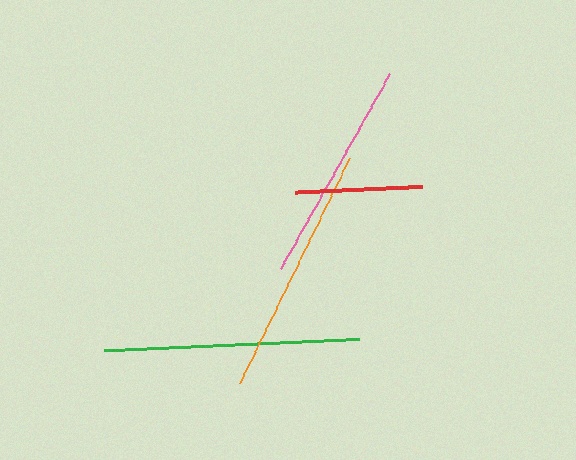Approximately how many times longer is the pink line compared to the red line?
The pink line is approximately 1.8 times the length of the red line.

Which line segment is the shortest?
The red line is the shortest at approximately 127 pixels.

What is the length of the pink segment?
The pink segment is approximately 223 pixels long.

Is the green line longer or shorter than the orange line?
The green line is longer than the orange line.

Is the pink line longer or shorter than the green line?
The green line is longer than the pink line.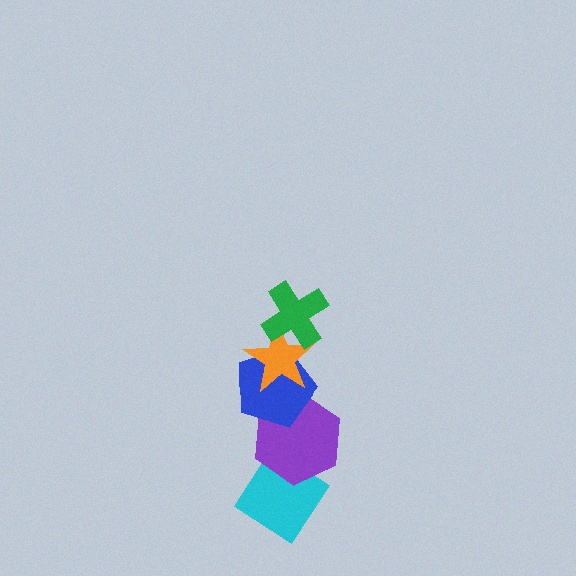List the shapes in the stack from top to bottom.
From top to bottom: the green cross, the orange star, the blue pentagon, the purple hexagon, the cyan diamond.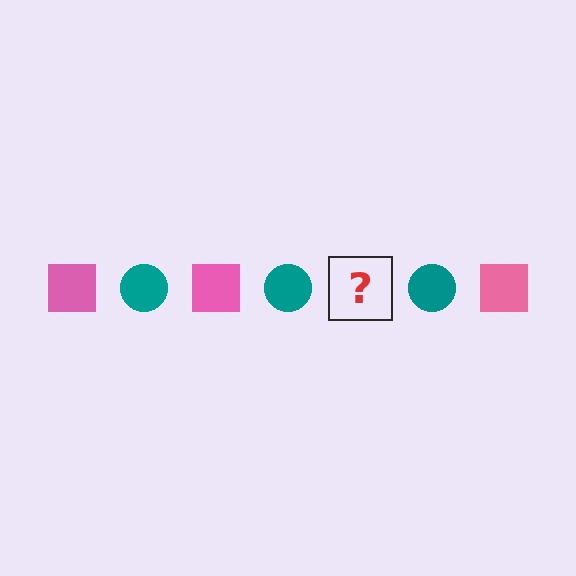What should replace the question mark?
The question mark should be replaced with a pink square.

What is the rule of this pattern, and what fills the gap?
The rule is that the pattern alternates between pink square and teal circle. The gap should be filled with a pink square.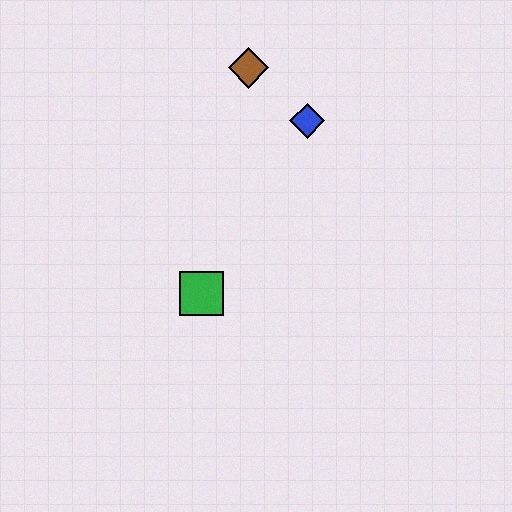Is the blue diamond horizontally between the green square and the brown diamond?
No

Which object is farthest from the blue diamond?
The green square is farthest from the blue diamond.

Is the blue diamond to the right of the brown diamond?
Yes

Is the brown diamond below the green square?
No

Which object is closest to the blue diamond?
The brown diamond is closest to the blue diamond.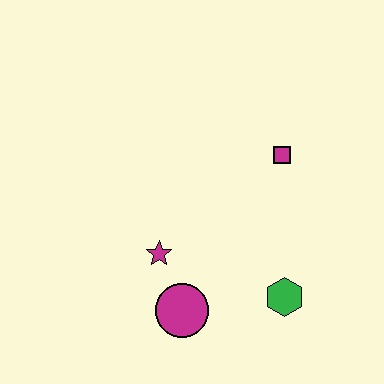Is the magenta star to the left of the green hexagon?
Yes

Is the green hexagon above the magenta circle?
Yes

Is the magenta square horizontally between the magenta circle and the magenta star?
No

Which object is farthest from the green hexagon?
The magenta square is farthest from the green hexagon.